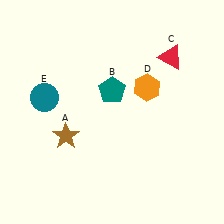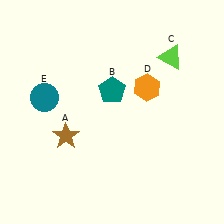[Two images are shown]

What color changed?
The triangle (C) changed from red in Image 1 to lime in Image 2.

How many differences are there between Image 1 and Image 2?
There is 1 difference between the two images.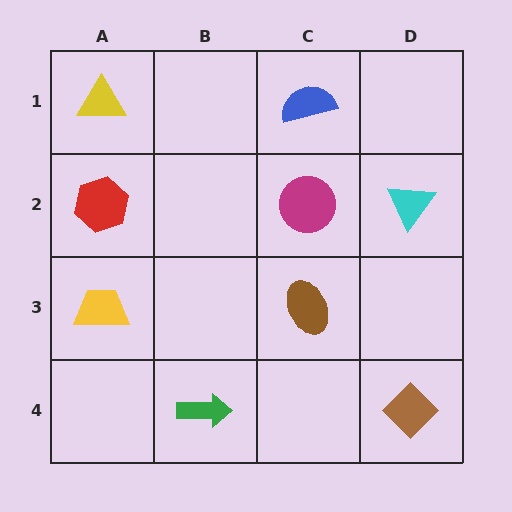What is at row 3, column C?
A brown ellipse.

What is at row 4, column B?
A green arrow.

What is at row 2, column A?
A red hexagon.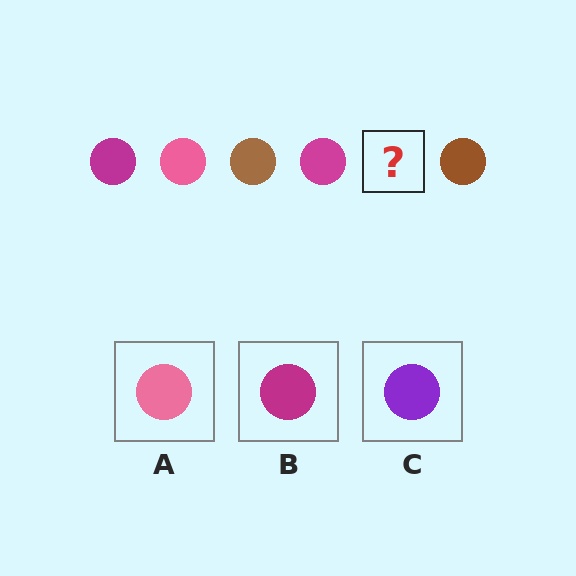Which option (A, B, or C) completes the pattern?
A.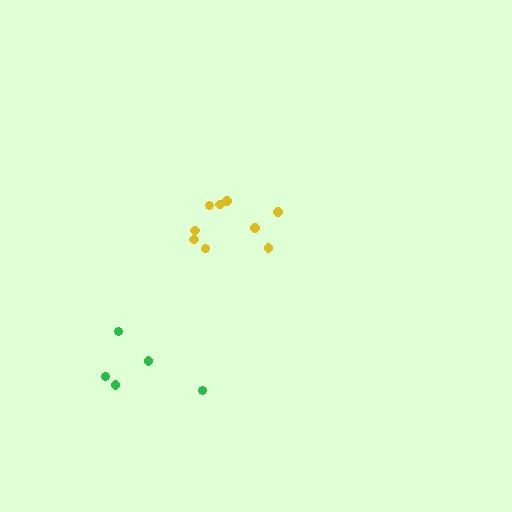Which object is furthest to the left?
The green cluster is leftmost.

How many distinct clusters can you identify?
There are 2 distinct clusters.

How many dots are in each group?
Group 1: 5 dots, Group 2: 9 dots (14 total).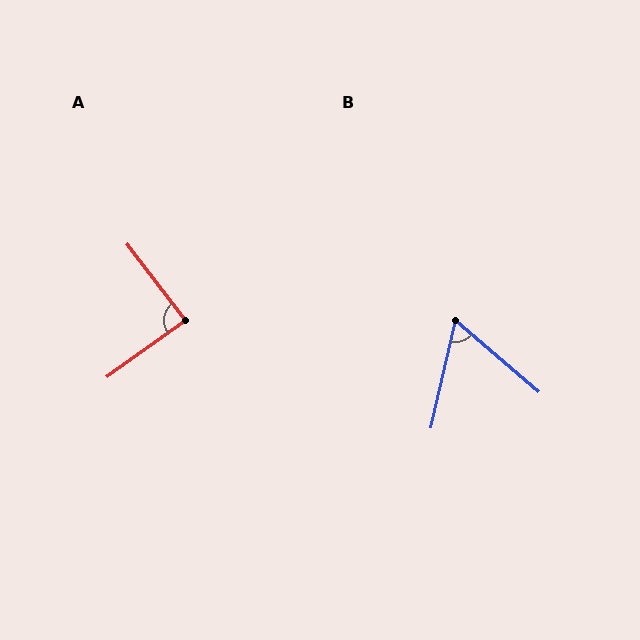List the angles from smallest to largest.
B (62°), A (89°).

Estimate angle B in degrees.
Approximately 62 degrees.